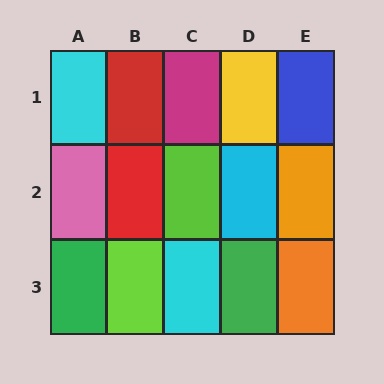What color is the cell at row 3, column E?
Orange.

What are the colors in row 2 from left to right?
Pink, red, lime, cyan, orange.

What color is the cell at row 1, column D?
Yellow.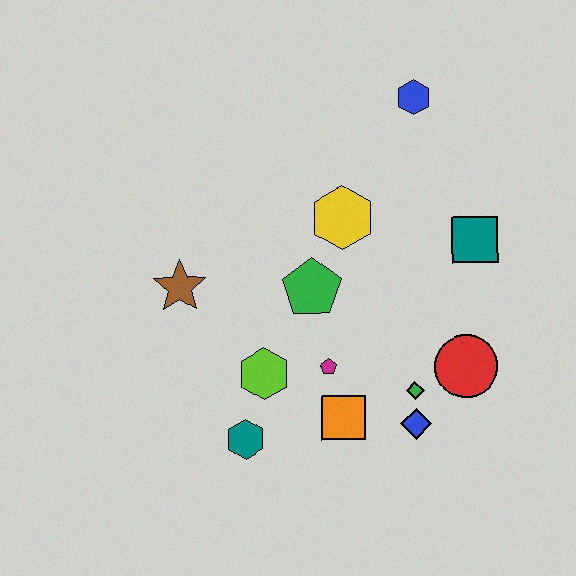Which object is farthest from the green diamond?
The blue hexagon is farthest from the green diamond.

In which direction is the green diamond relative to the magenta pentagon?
The green diamond is to the right of the magenta pentagon.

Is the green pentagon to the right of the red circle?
No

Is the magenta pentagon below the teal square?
Yes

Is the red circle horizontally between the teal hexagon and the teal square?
Yes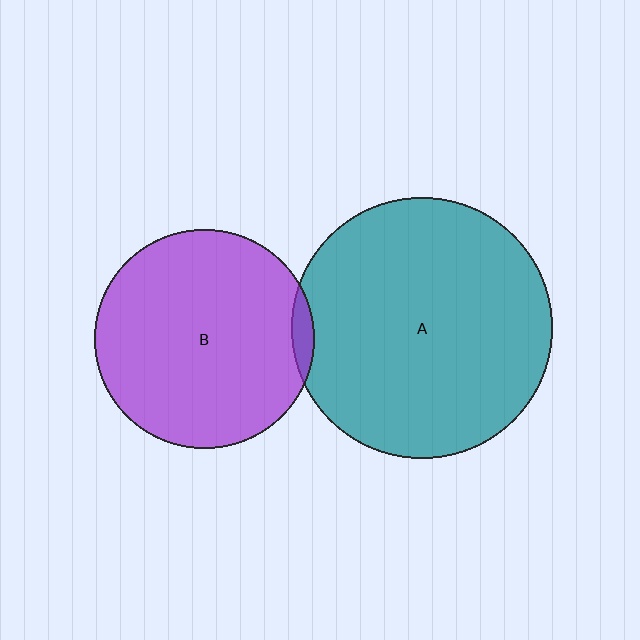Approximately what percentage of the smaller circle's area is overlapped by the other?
Approximately 5%.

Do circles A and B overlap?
Yes.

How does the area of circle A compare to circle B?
Approximately 1.4 times.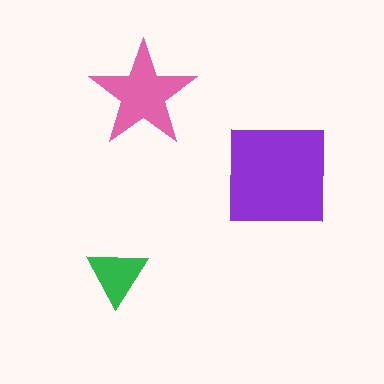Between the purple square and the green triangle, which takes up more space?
The purple square.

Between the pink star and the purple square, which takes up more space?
The purple square.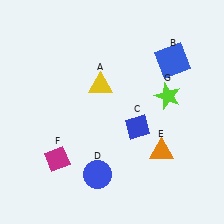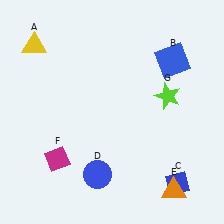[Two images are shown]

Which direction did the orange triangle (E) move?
The orange triangle (E) moved down.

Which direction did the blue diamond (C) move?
The blue diamond (C) moved down.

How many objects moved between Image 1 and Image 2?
3 objects moved between the two images.